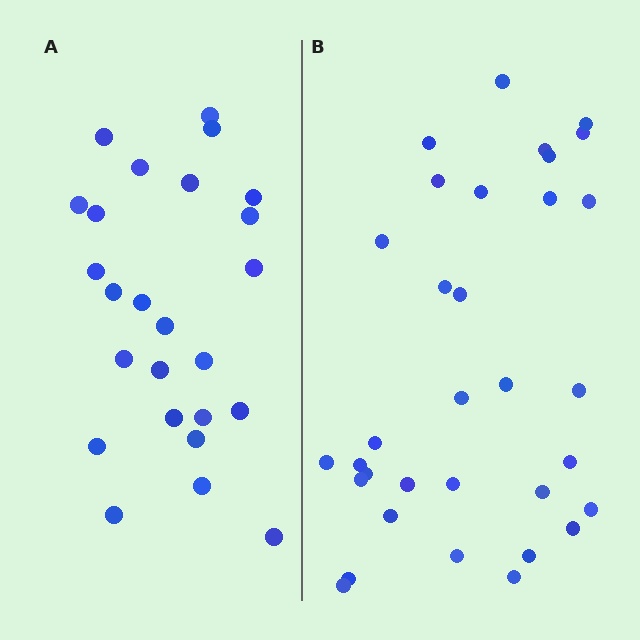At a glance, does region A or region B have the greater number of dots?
Region B (the right region) has more dots.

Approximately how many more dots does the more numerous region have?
Region B has roughly 8 or so more dots than region A.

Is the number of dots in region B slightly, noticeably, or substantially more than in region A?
Region B has noticeably more, but not dramatically so. The ratio is roughly 1.3 to 1.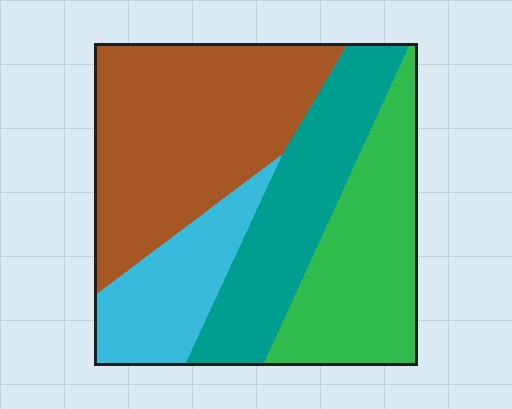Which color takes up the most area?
Brown, at roughly 35%.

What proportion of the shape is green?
Green covers 25% of the shape.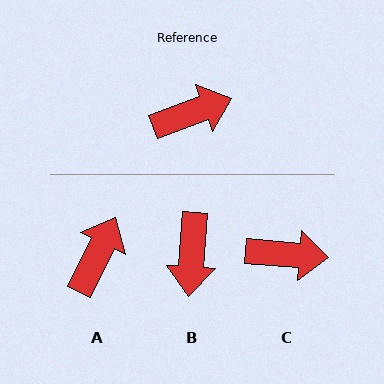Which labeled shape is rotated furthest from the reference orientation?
B, about 115 degrees away.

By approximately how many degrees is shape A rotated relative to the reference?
Approximately 44 degrees counter-clockwise.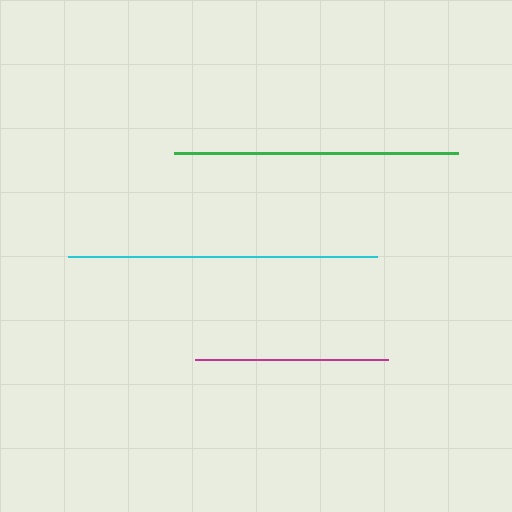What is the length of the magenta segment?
The magenta segment is approximately 193 pixels long.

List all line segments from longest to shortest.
From longest to shortest: cyan, green, magenta.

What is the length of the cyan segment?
The cyan segment is approximately 309 pixels long.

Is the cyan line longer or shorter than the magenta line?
The cyan line is longer than the magenta line.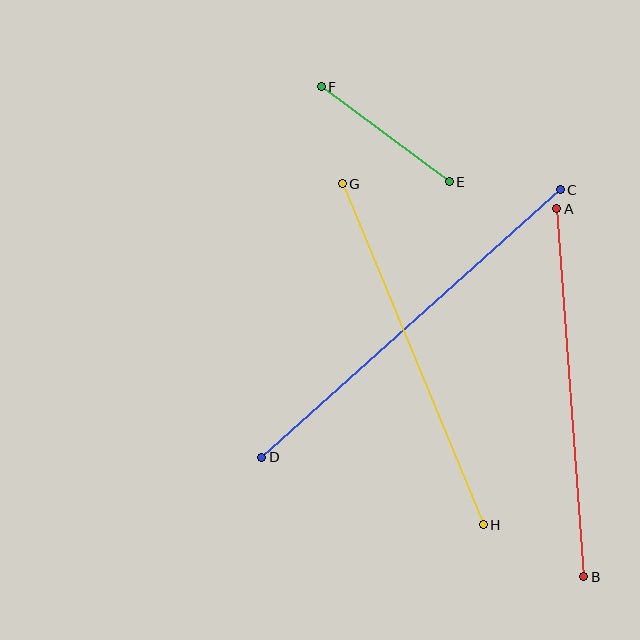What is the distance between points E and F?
The distance is approximately 160 pixels.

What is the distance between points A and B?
The distance is approximately 369 pixels.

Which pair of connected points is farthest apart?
Points C and D are farthest apart.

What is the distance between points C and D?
The distance is approximately 401 pixels.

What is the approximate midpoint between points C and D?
The midpoint is at approximately (411, 324) pixels.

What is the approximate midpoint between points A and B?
The midpoint is at approximately (570, 393) pixels.